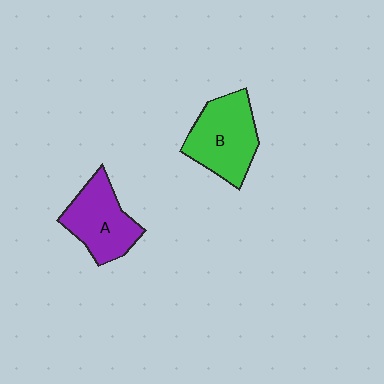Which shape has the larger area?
Shape B (green).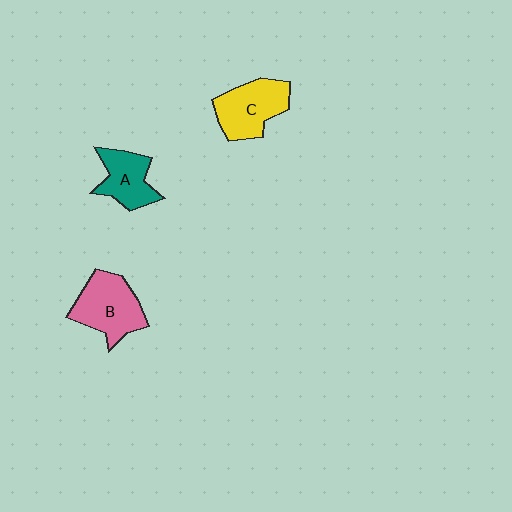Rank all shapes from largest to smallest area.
From largest to smallest: B (pink), C (yellow), A (teal).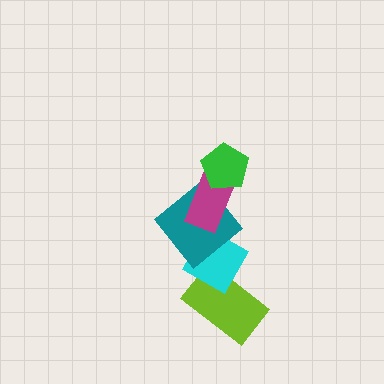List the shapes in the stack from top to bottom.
From top to bottom: the green pentagon, the magenta rectangle, the teal diamond, the cyan diamond, the lime rectangle.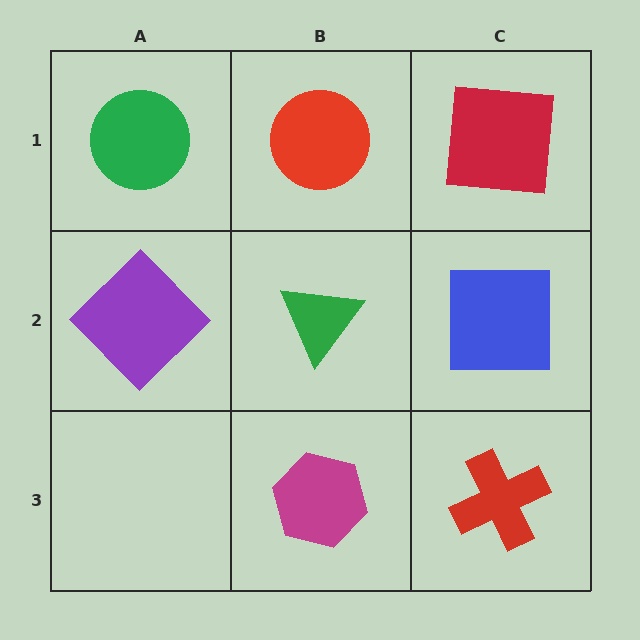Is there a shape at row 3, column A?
No, that cell is empty.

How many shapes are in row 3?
2 shapes.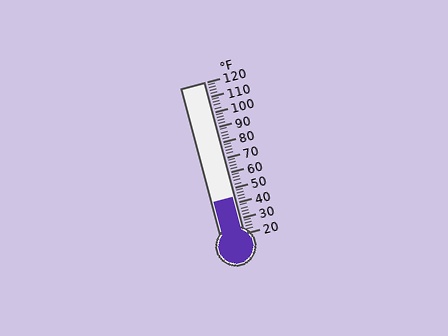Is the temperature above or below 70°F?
The temperature is below 70°F.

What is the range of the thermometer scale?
The thermometer scale ranges from 20°F to 120°F.